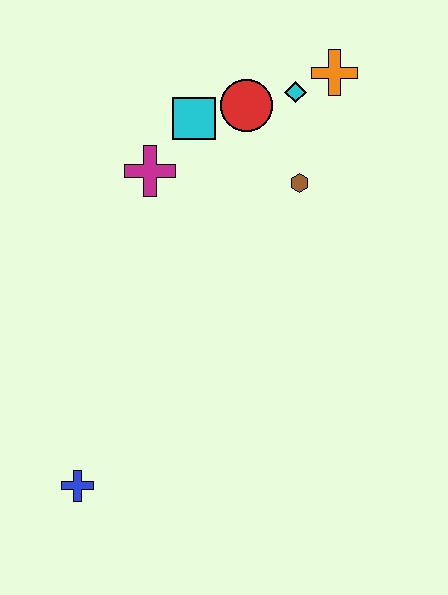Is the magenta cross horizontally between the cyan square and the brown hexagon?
No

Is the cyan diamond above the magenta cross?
Yes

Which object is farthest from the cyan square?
The blue cross is farthest from the cyan square.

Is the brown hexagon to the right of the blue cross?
Yes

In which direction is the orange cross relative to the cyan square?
The orange cross is to the right of the cyan square.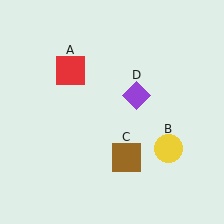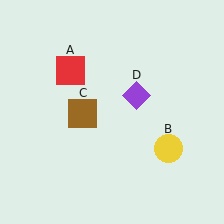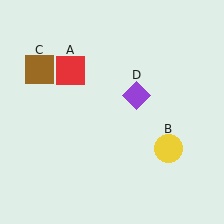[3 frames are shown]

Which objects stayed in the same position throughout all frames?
Red square (object A) and yellow circle (object B) and purple diamond (object D) remained stationary.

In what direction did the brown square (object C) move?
The brown square (object C) moved up and to the left.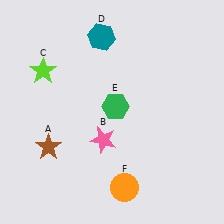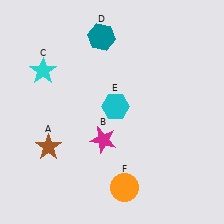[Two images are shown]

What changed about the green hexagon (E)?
In Image 1, E is green. In Image 2, it changed to cyan.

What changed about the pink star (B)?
In Image 1, B is pink. In Image 2, it changed to magenta.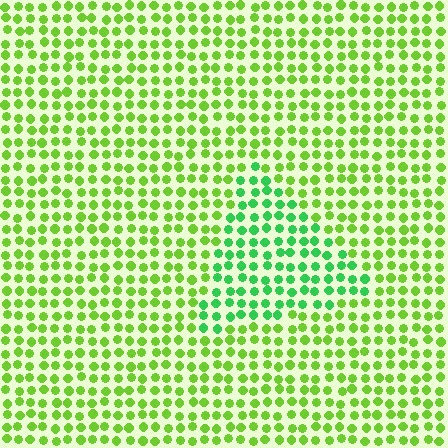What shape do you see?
I see a triangle.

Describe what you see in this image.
The image is filled with small lime elements in a uniform arrangement. A triangle-shaped region is visible where the elements are tinted to a slightly different hue, forming a subtle color boundary.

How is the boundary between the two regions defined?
The boundary is defined purely by a slight shift in hue (about 37 degrees). Spacing, size, and orientation are identical on both sides.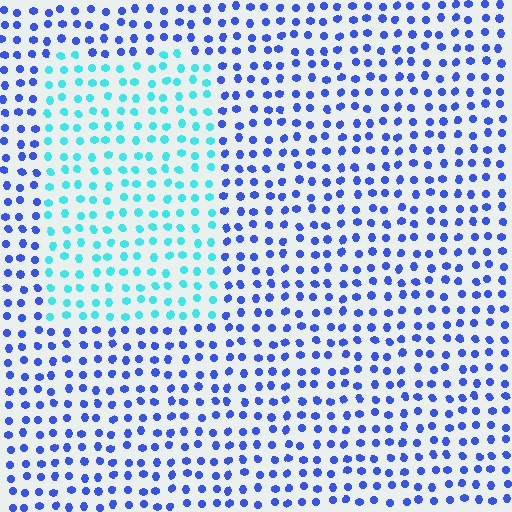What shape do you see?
I see a rectangle.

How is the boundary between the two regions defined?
The boundary is defined purely by a slight shift in hue (about 51 degrees). Spacing, size, and orientation are identical on both sides.